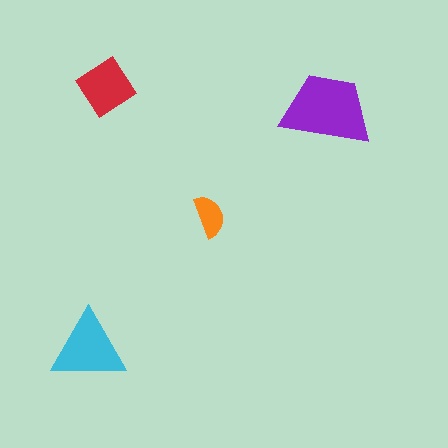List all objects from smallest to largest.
The orange semicircle, the red diamond, the cyan triangle, the purple trapezoid.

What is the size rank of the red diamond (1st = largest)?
3rd.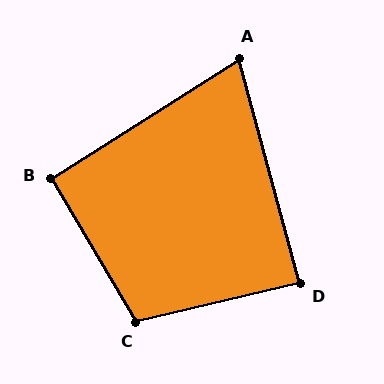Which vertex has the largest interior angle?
C, at approximately 107 degrees.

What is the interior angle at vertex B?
Approximately 92 degrees (approximately right).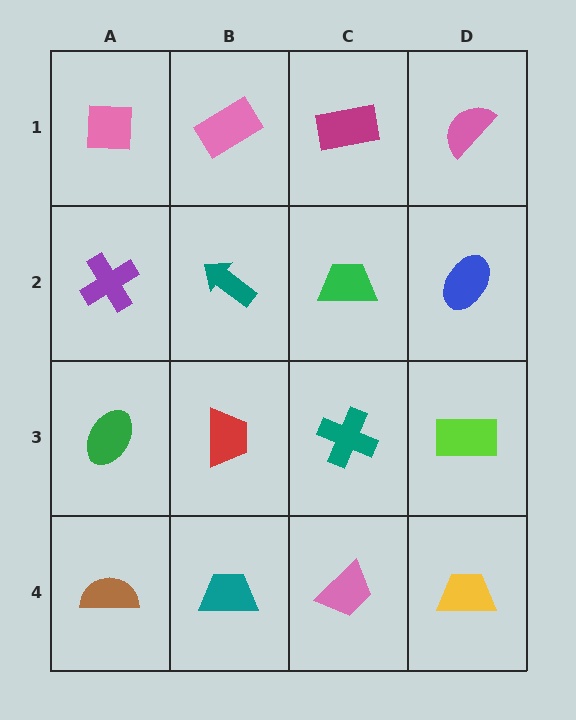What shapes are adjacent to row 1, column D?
A blue ellipse (row 2, column D), a magenta rectangle (row 1, column C).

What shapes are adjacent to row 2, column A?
A pink square (row 1, column A), a green ellipse (row 3, column A), a teal arrow (row 2, column B).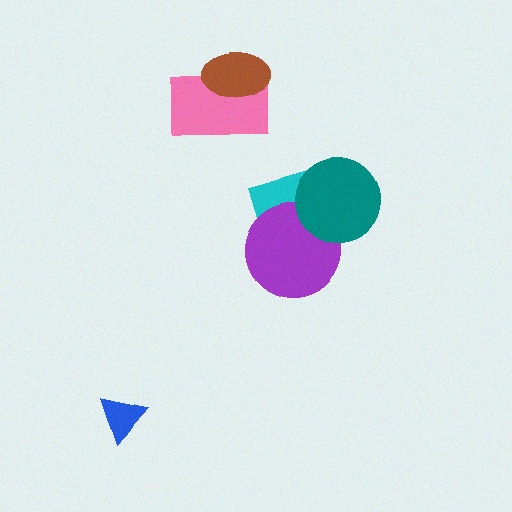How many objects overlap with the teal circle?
2 objects overlap with the teal circle.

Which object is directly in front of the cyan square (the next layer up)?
The purple circle is directly in front of the cyan square.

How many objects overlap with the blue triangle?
0 objects overlap with the blue triangle.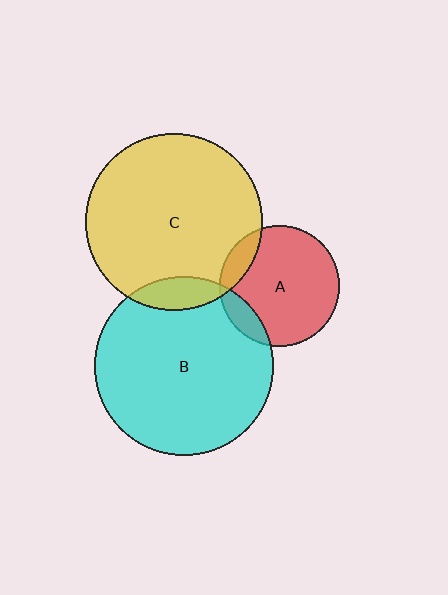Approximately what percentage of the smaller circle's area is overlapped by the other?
Approximately 10%.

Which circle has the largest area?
Circle B (cyan).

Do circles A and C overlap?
Yes.